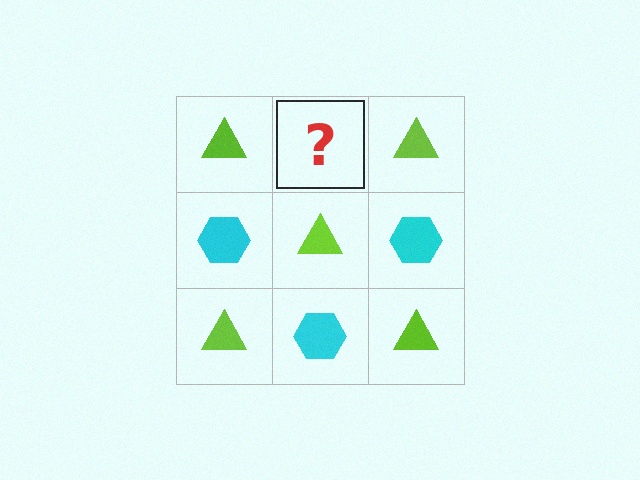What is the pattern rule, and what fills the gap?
The rule is that it alternates lime triangle and cyan hexagon in a checkerboard pattern. The gap should be filled with a cyan hexagon.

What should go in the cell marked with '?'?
The missing cell should contain a cyan hexagon.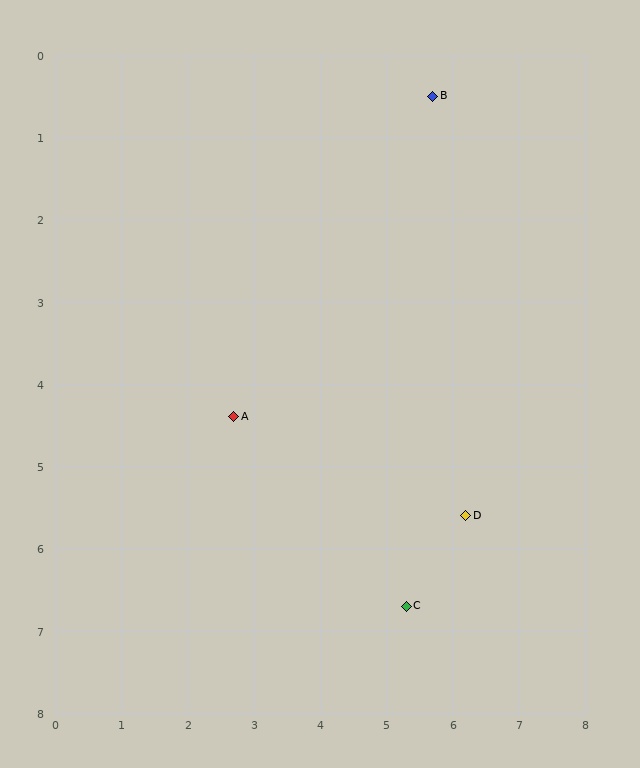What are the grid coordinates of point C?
Point C is at approximately (5.3, 6.7).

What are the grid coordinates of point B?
Point B is at approximately (5.7, 0.5).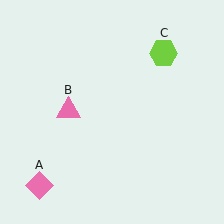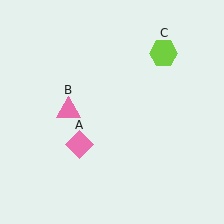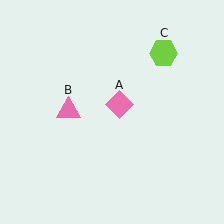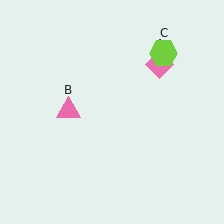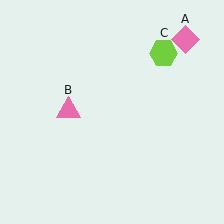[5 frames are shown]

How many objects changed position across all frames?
1 object changed position: pink diamond (object A).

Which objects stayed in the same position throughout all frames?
Pink triangle (object B) and lime hexagon (object C) remained stationary.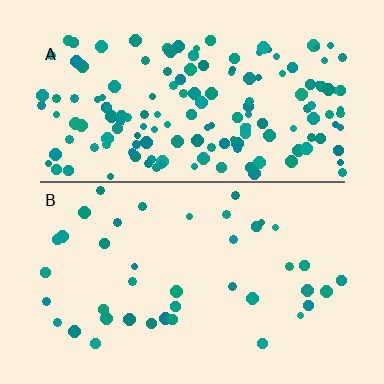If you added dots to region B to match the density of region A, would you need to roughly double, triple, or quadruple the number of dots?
Approximately quadruple.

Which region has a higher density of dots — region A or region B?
A (the top).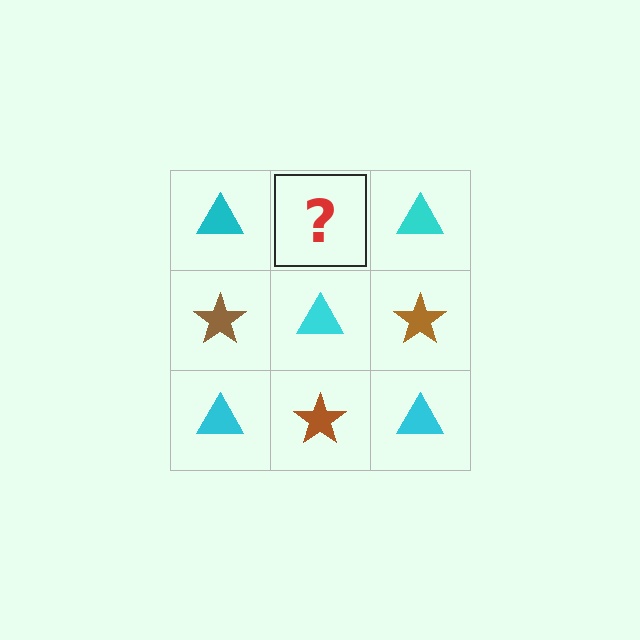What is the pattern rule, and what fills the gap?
The rule is that it alternates cyan triangle and brown star in a checkerboard pattern. The gap should be filled with a brown star.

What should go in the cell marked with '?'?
The missing cell should contain a brown star.